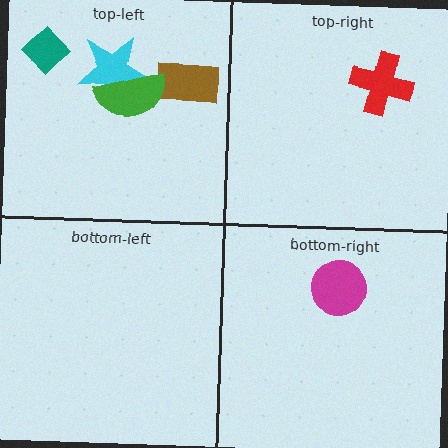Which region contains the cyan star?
The top-left region.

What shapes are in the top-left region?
The cyan star, the brown rectangle, the teal diamond, the green semicircle.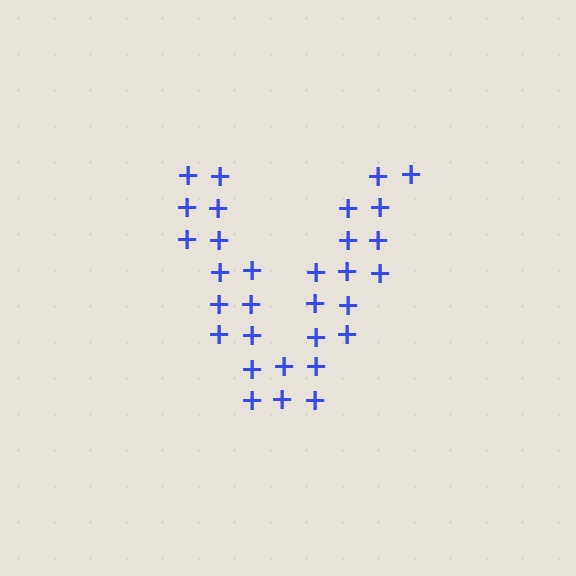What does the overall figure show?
The overall figure shows the letter V.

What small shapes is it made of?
It is made of small plus signs.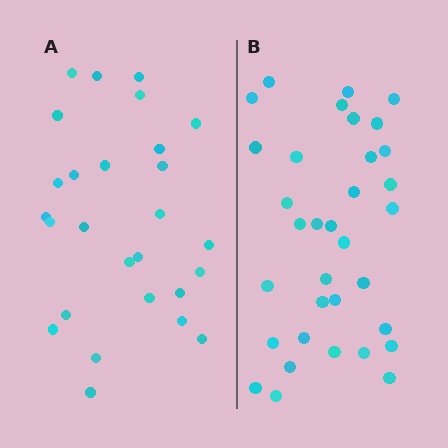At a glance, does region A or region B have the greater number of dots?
Region B (the right region) has more dots.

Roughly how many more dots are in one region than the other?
Region B has roughly 8 or so more dots than region A.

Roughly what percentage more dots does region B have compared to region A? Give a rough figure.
About 25% more.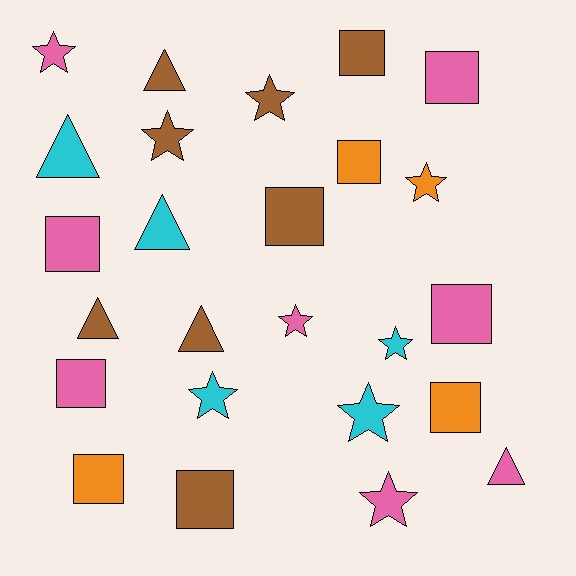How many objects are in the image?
There are 25 objects.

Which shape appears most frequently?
Square, with 10 objects.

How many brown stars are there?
There are 2 brown stars.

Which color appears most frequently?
Brown, with 8 objects.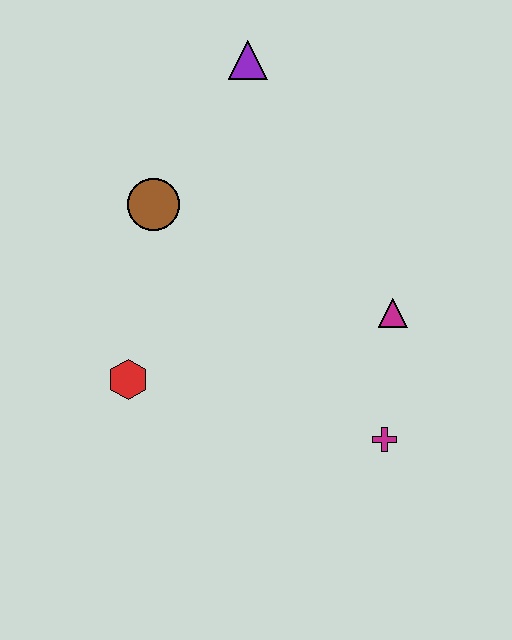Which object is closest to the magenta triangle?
The magenta cross is closest to the magenta triangle.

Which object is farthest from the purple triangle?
The magenta cross is farthest from the purple triangle.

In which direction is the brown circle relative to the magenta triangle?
The brown circle is to the left of the magenta triangle.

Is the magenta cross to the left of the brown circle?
No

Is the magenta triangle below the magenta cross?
No